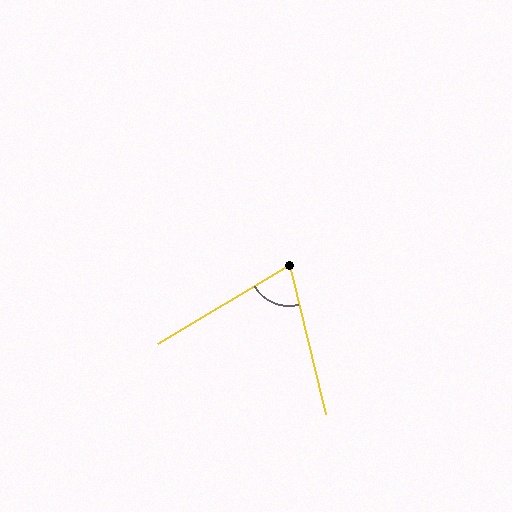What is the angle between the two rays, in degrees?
Approximately 73 degrees.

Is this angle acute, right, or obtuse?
It is acute.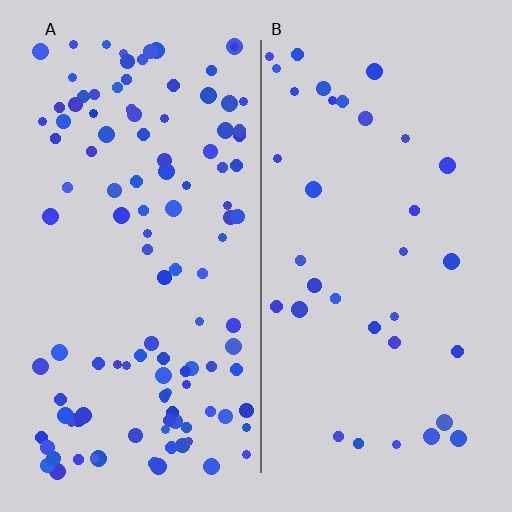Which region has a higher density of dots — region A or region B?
A (the left).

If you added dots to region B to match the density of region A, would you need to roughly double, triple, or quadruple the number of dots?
Approximately triple.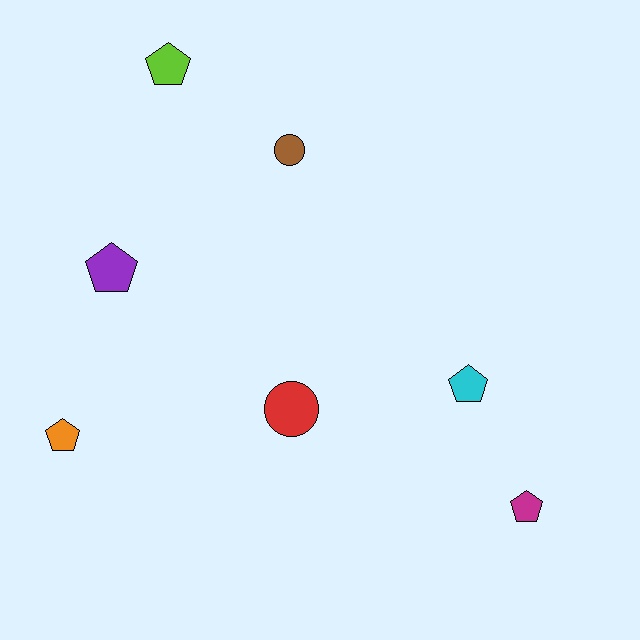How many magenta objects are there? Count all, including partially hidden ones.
There is 1 magenta object.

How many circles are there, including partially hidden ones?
There are 2 circles.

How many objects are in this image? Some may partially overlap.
There are 7 objects.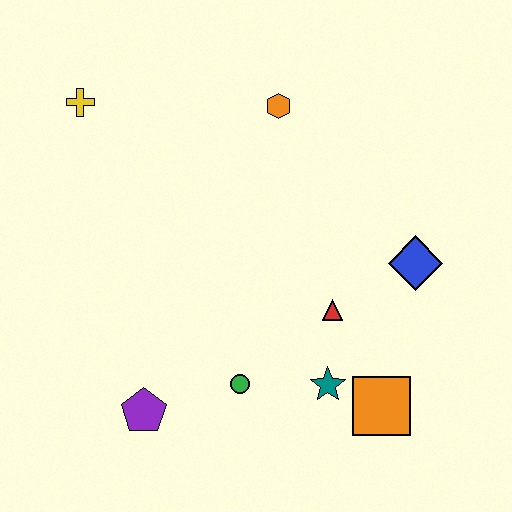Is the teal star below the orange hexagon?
Yes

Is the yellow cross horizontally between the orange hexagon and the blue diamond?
No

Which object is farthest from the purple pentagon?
The orange hexagon is farthest from the purple pentagon.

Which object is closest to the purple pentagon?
The green circle is closest to the purple pentagon.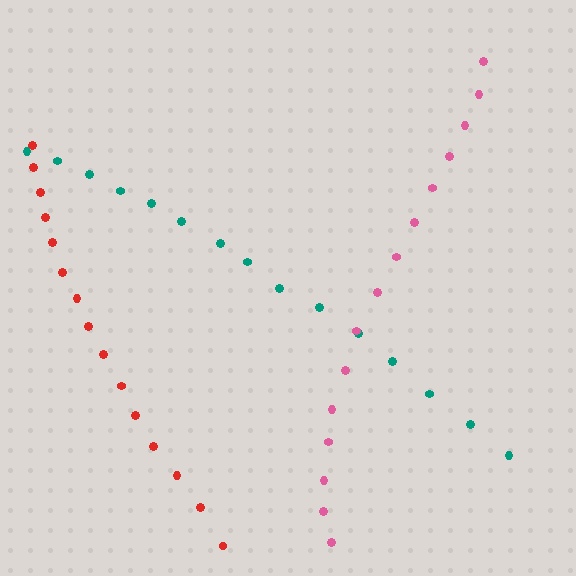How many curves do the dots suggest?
There are 3 distinct paths.